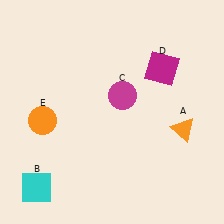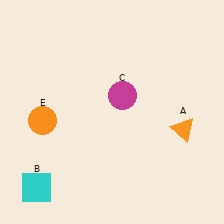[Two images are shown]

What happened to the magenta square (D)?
The magenta square (D) was removed in Image 2. It was in the top-right area of Image 1.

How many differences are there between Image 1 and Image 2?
There is 1 difference between the two images.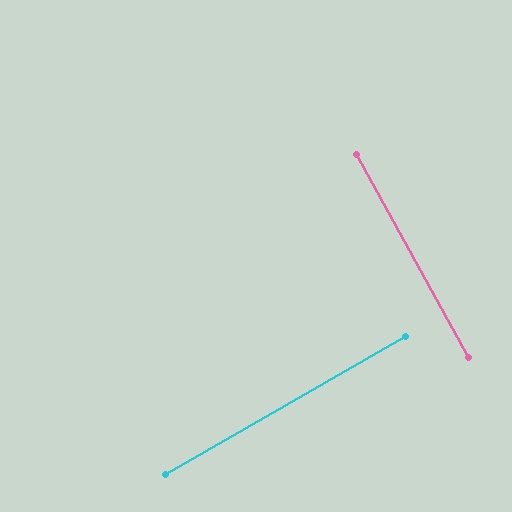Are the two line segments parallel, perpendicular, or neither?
Perpendicular — they meet at approximately 89°.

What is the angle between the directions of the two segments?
Approximately 89 degrees.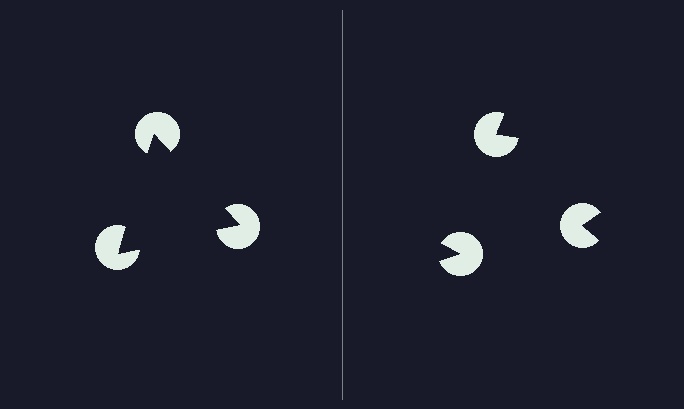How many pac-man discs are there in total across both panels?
6 — 3 on each side.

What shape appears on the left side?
An illusory triangle.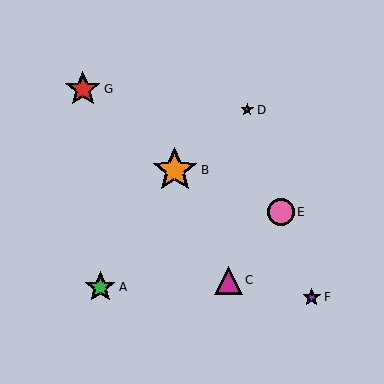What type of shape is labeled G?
Shape G is a red star.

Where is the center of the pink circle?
The center of the pink circle is at (281, 212).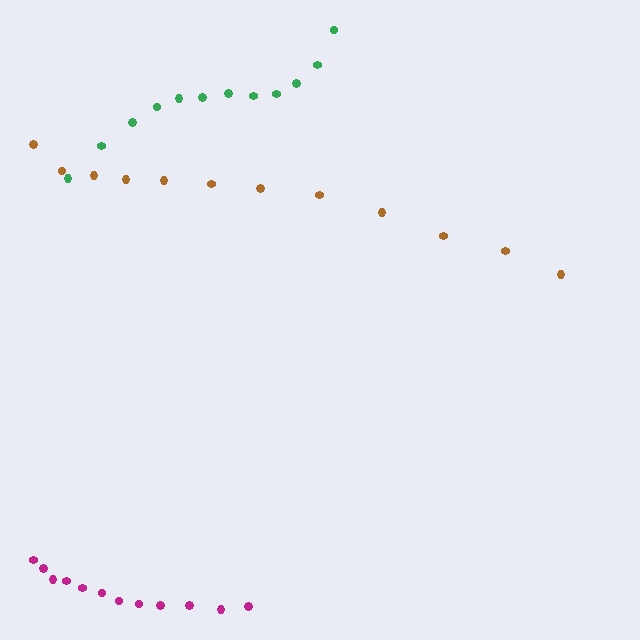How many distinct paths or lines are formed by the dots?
There are 3 distinct paths.